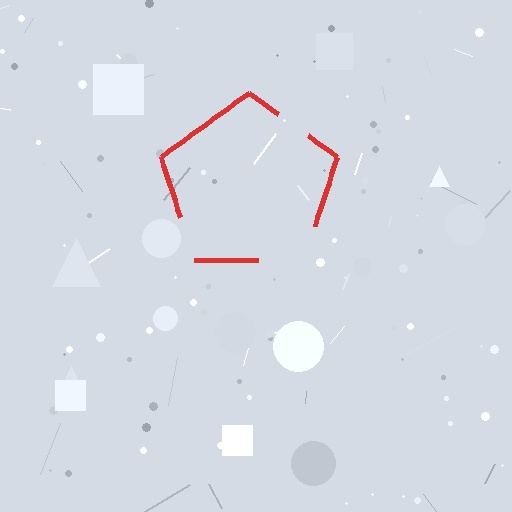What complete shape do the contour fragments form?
The contour fragments form a pentagon.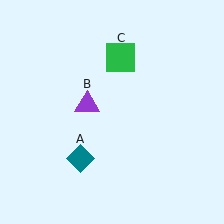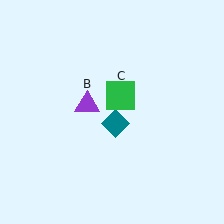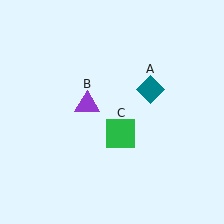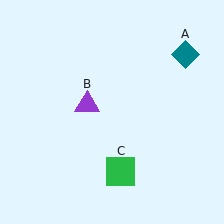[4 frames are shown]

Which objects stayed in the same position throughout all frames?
Purple triangle (object B) remained stationary.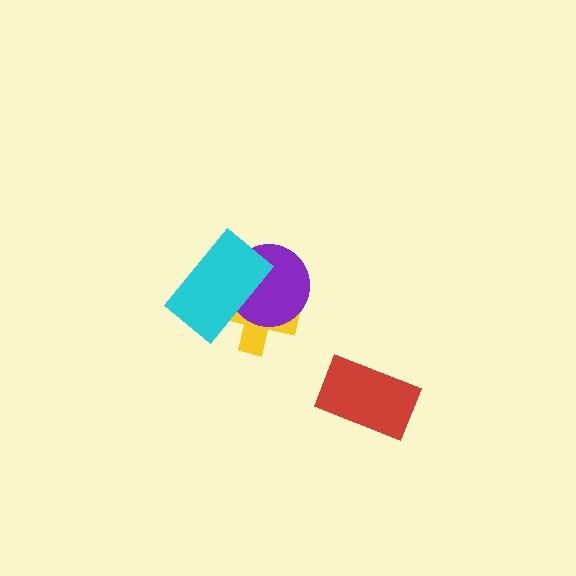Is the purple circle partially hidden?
Yes, it is partially covered by another shape.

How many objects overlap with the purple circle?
2 objects overlap with the purple circle.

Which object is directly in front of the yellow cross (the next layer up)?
The purple circle is directly in front of the yellow cross.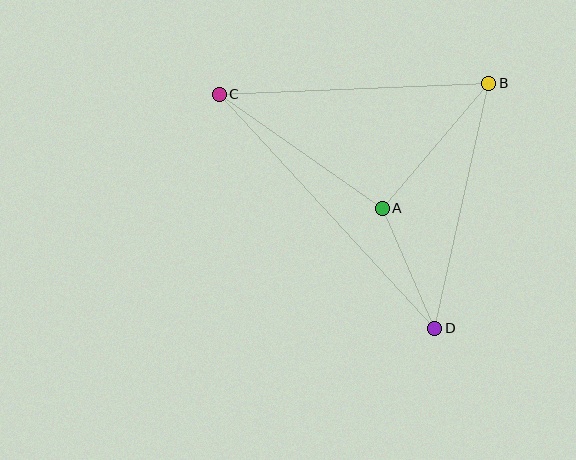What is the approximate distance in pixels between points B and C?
The distance between B and C is approximately 269 pixels.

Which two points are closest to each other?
Points A and D are closest to each other.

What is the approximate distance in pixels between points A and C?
The distance between A and C is approximately 199 pixels.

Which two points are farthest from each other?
Points C and D are farthest from each other.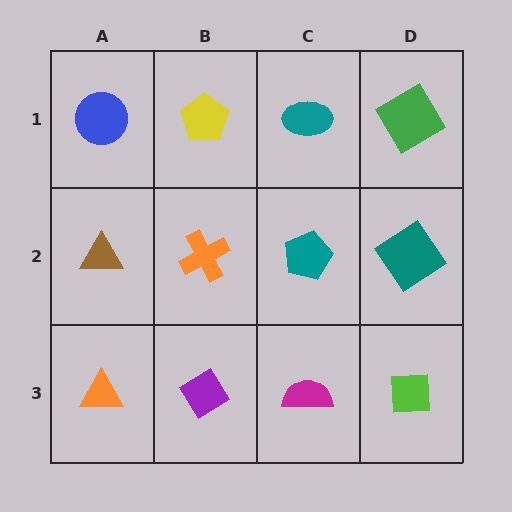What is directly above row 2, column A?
A blue circle.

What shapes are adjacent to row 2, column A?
A blue circle (row 1, column A), an orange triangle (row 3, column A), an orange cross (row 2, column B).